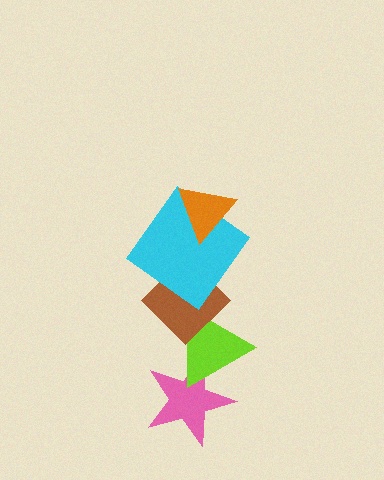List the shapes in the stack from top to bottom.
From top to bottom: the orange triangle, the cyan diamond, the brown diamond, the lime triangle, the pink star.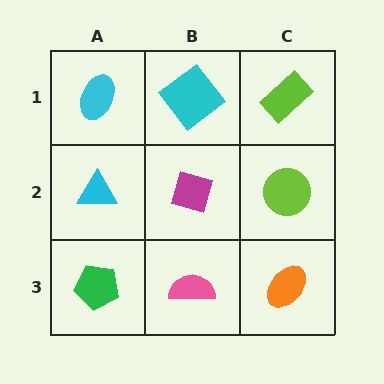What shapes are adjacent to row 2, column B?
A cyan diamond (row 1, column B), a pink semicircle (row 3, column B), a cyan triangle (row 2, column A), a lime circle (row 2, column C).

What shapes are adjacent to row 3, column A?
A cyan triangle (row 2, column A), a pink semicircle (row 3, column B).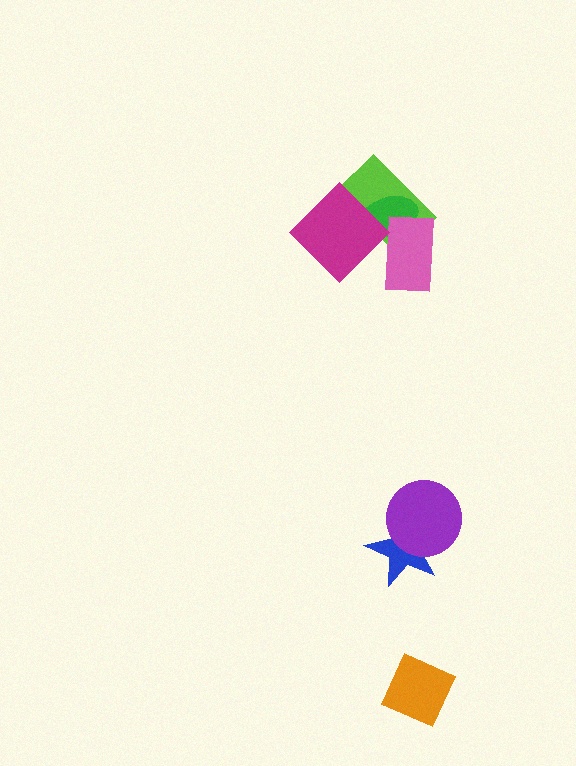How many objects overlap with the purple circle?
1 object overlaps with the purple circle.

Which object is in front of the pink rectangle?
The magenta diamond is in front of the pink rectangle.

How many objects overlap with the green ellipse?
3 objects overlap with the green ellipse.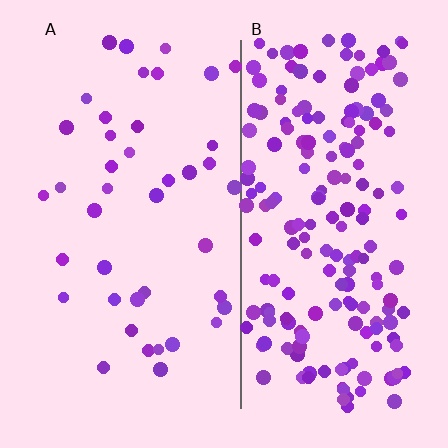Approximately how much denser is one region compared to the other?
Approximately 4.5× — region B over region A.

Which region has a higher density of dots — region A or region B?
B (the right).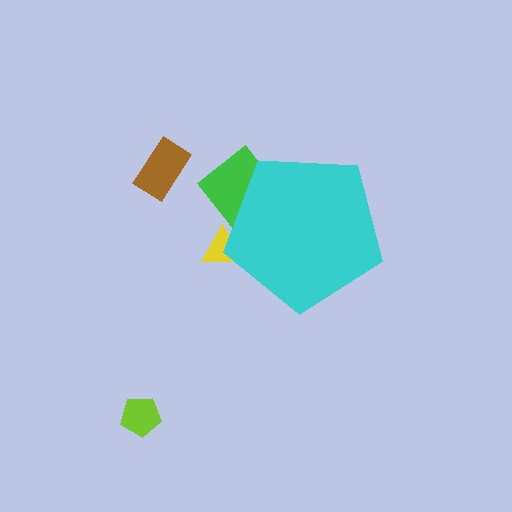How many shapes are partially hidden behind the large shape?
2 shapes are partially hidden.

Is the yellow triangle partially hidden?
Yes, the yellow triangle is partially hidden behind the cyan pentagon.